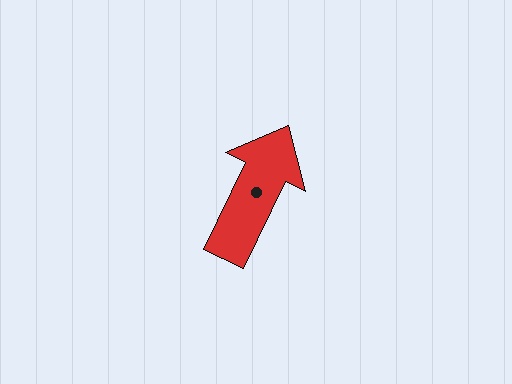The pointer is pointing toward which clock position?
Roughly 1 o'clock.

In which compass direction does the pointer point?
Northeast.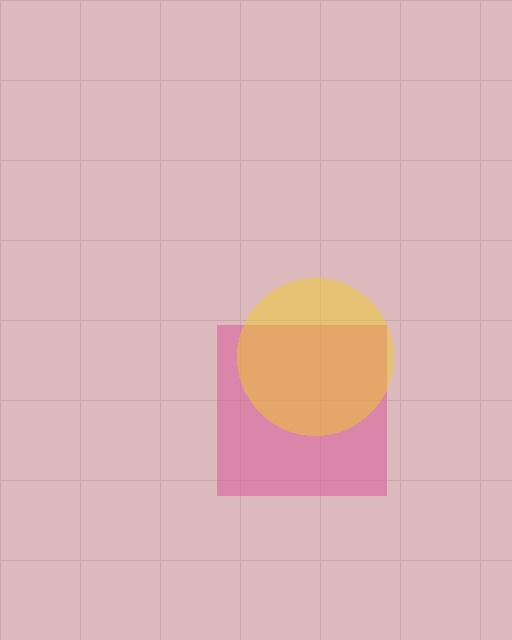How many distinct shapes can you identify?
There are 2 distinct shapes: a pink square, a yellow circle.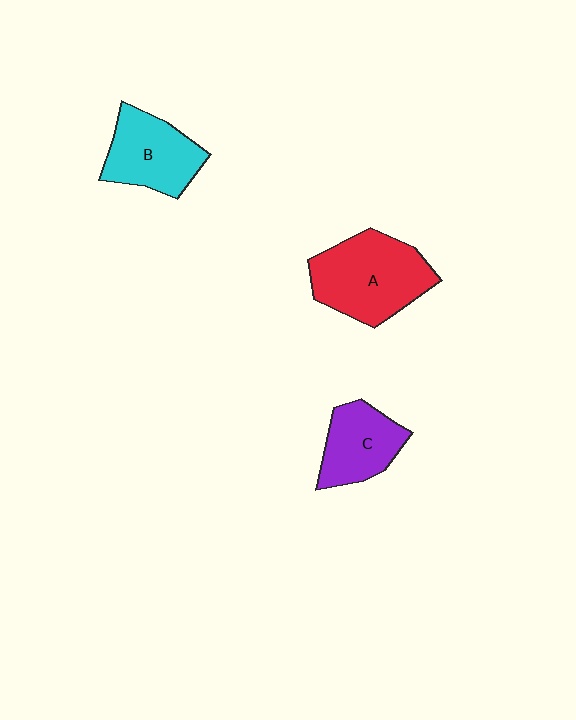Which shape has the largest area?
Shape A (red).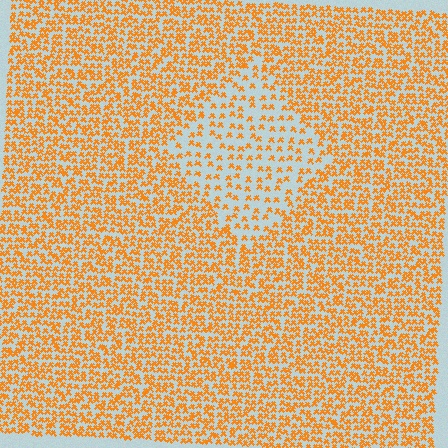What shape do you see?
I see a diamond.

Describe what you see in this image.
The image contains small orange elements arranged at two different densities. A diamond-shaped region is visible where the elements are less densely packed than the surrounding area.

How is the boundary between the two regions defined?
The boundary is defined by a change in element density (approximately 2.2x ratio). All elements are the same color, size, and shape.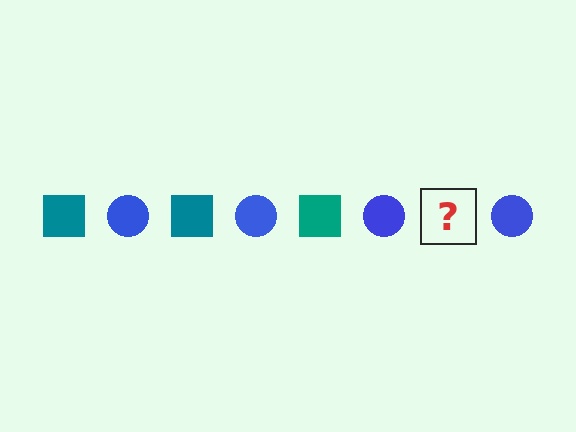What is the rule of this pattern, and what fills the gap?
The rule is that the pattern alternates between teal square and blue circle. The gap should be filled with a teal square.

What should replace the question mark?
The question mark should be replaced with a teal square.